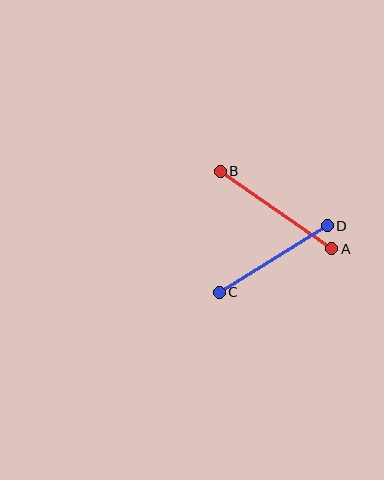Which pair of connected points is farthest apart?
Points A and B are farthest apart.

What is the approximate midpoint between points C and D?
The midpoint is at approximately (273, 259) pixels.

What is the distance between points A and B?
The distance is approximately 136 pixels.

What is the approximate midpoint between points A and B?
The midpoint is at approximately (276, 210) pixels.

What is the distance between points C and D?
The distance is approximately 126 pixels.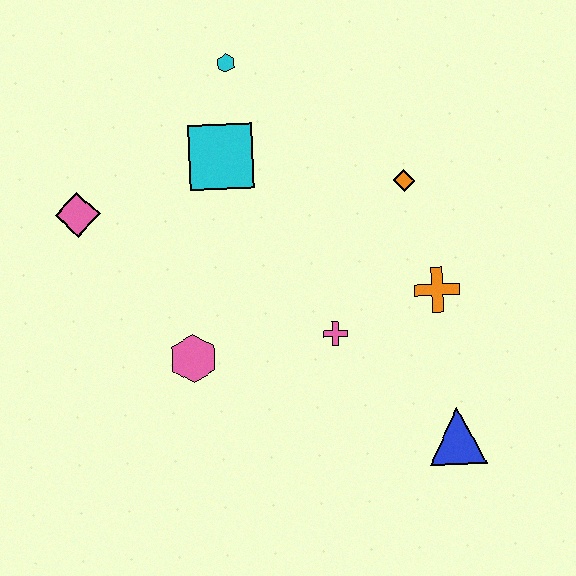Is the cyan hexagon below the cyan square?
No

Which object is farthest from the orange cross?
The pink diamond is farthest from the orange cross.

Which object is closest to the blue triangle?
The orange cross is closest to the blue triangle.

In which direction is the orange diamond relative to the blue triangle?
The orange diamond is above the blue triangle.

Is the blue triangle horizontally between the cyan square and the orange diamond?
No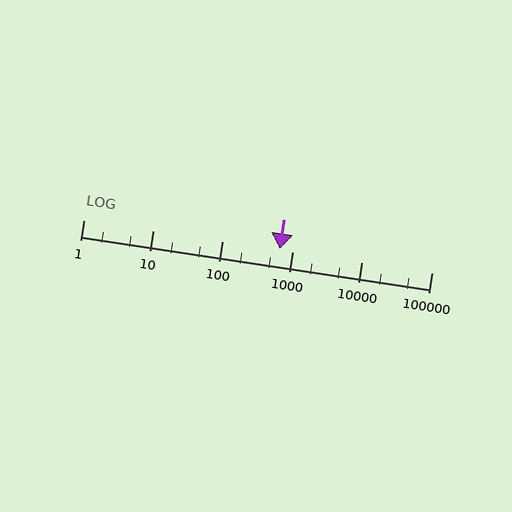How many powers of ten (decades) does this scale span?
The scale spans 5 decades, from 1 to 100000.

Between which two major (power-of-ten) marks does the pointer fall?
The pointer is between 100 and 1000.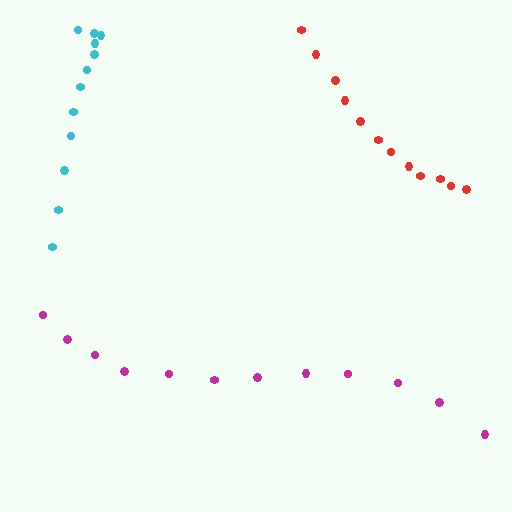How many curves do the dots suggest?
There are 3 distinct paths.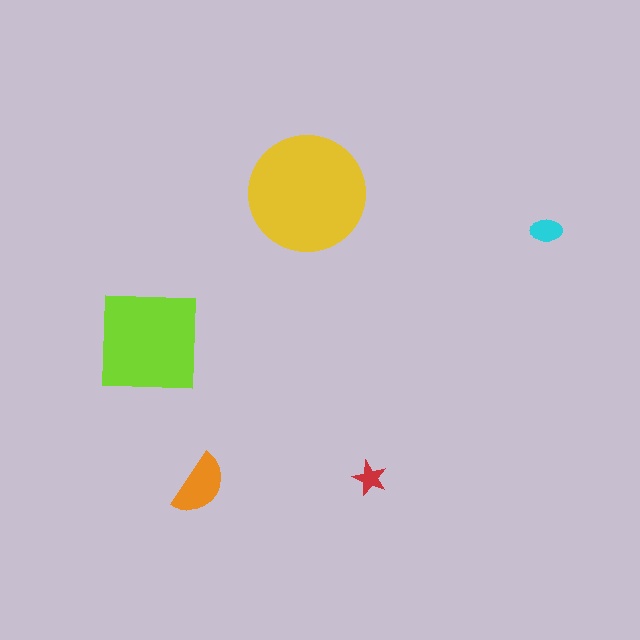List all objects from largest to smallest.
The yellow circle, the lime square, the orange semicircle, the cyan ellipse, the red star.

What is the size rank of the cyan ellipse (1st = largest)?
4th.